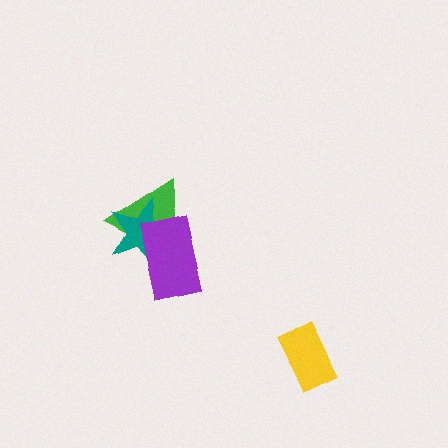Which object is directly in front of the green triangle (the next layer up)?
The teal star is directly in front of the green triangle.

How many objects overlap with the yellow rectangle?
0 objects overlap with the yellow rectangle.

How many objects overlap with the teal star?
2 objects overlap with the teal star.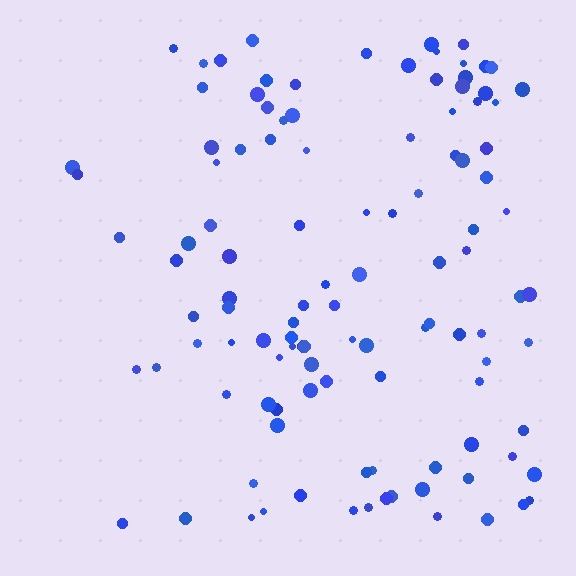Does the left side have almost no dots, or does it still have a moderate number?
Still a moderate number, just noticeably fewer than the right.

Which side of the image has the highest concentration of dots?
The right.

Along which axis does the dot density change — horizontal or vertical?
Horizontal.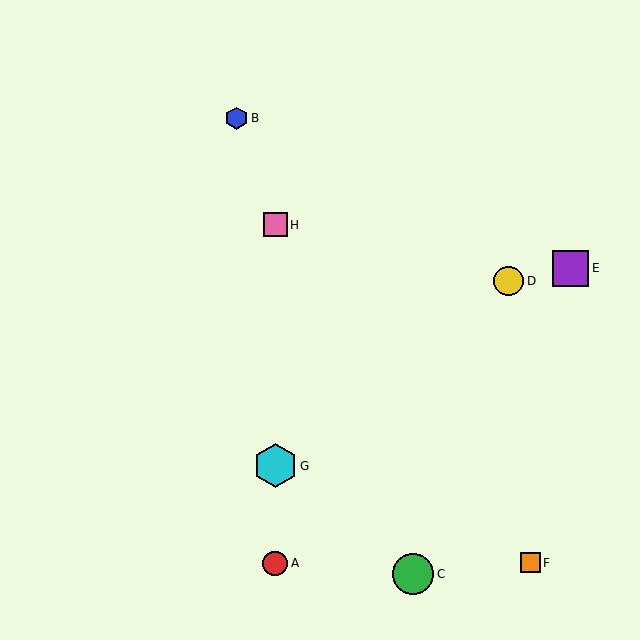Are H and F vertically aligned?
No, H is at x≈275 and F is at x≈530.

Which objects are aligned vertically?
Objects A, G, H are aligned vertically.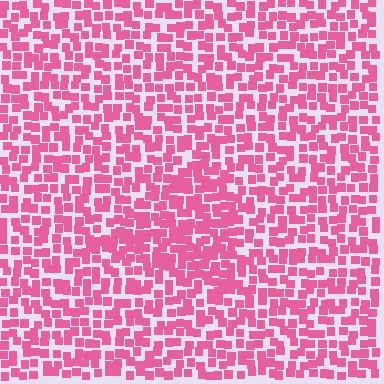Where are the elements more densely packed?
The elements are more densely packed inside the triangle boundary.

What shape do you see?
I see a triangle.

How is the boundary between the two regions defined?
The boundary is defined by a change in element density (approximately 1.5x ratio). All elements are the same color, size, and shape.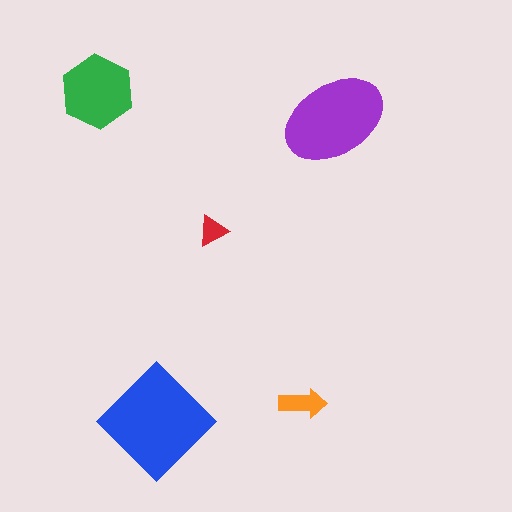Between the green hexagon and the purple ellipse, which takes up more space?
The purple ellipse.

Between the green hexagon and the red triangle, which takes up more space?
The green hexagon.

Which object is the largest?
The blue diamond.